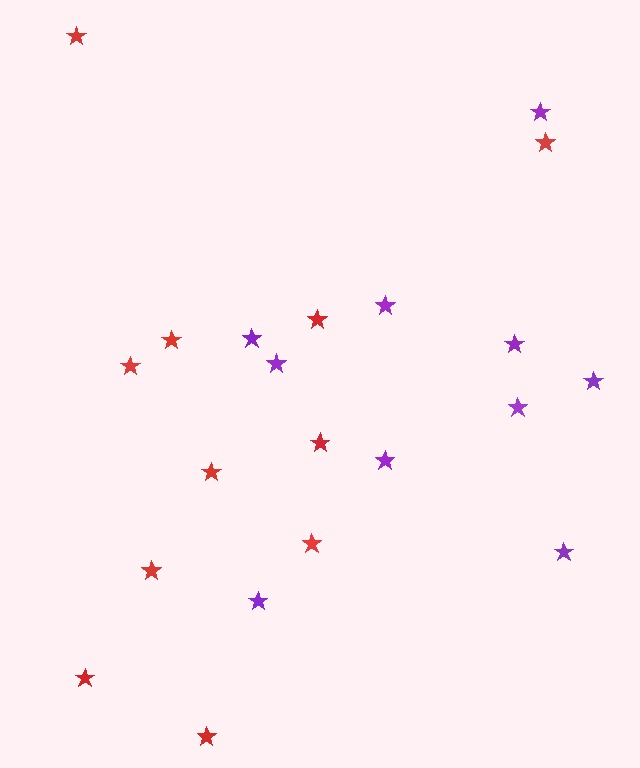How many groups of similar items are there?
There are 2 groups: one group of purple stars (10) and one group of red stars (11).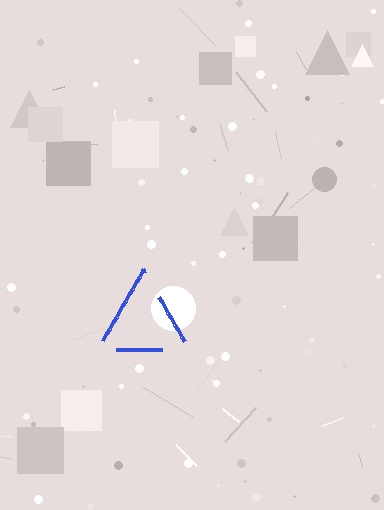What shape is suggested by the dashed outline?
The dashed outline suggests a triangle.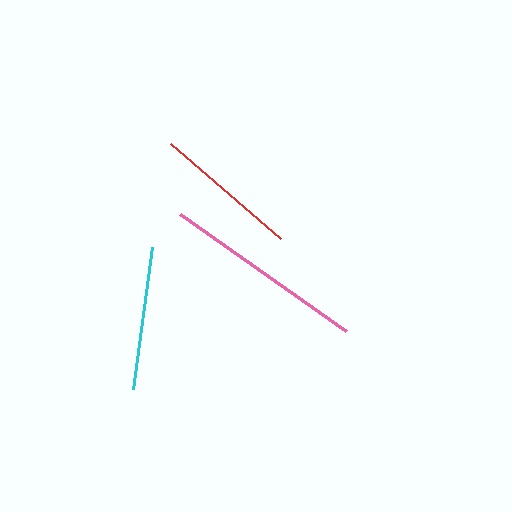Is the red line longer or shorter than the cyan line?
The red line is longer than the cyan line.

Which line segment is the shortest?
The cyan line is the shortest at approximately 144 pixels.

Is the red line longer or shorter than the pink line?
The pink line is longer than the red line.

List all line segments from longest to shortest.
From longest to shortest: pink, red, cyan.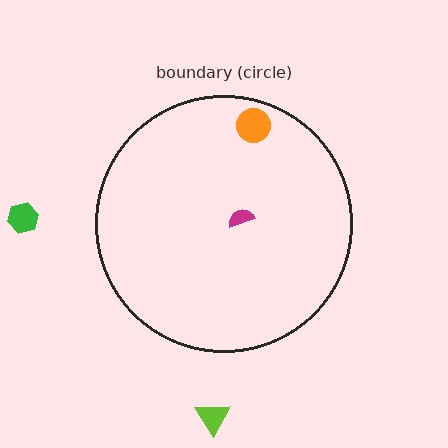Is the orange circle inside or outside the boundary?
Inside.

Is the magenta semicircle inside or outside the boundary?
Inside.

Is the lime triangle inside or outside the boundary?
Outside.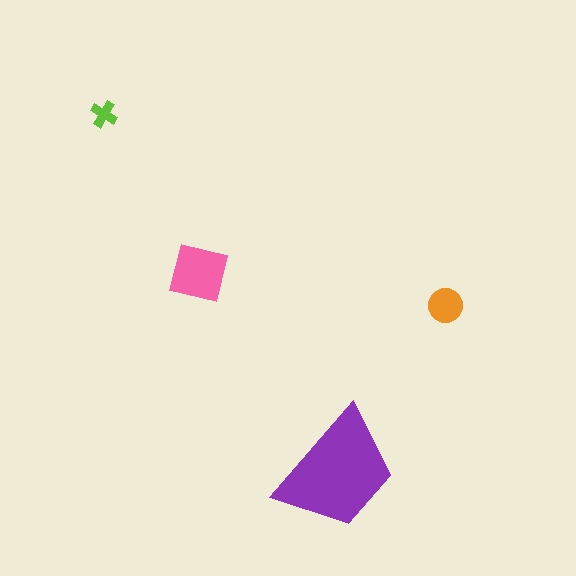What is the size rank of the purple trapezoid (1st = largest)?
1st.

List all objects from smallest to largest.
The lime cross, the orange circle, the pink square, the purple trapezoid.